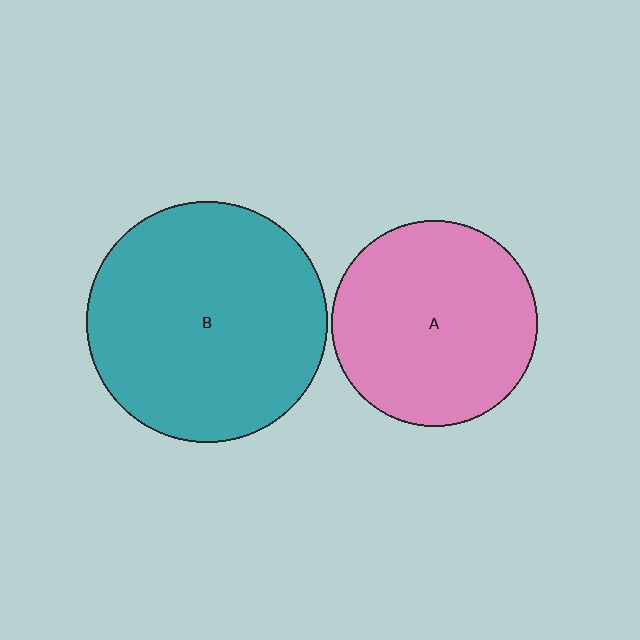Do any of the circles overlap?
No, none of the circles overlap.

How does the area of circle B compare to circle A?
Approximately 1.4 times.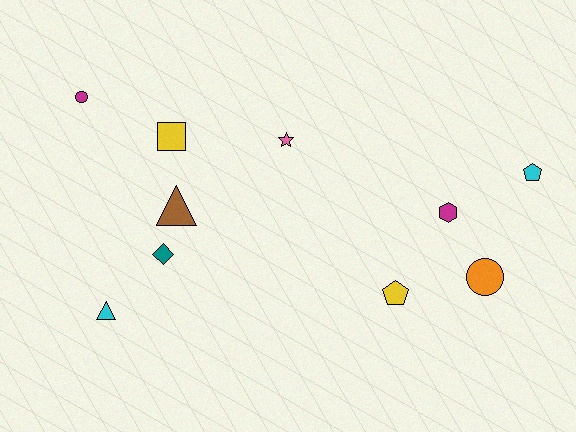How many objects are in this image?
There are 10 objects.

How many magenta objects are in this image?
There are 2 magenta objects.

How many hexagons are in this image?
There is 1 hexagon.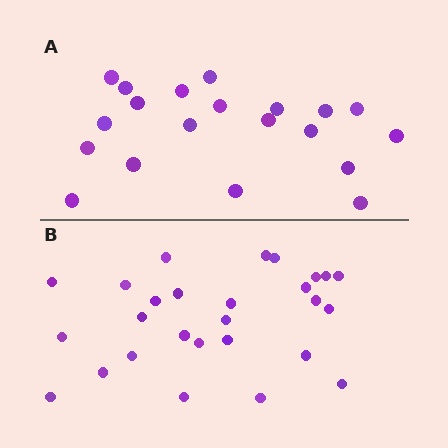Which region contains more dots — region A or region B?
Region B (the bottom region) has more dots.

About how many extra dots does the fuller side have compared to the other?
Region B has roughly 8 or so more dots than region A.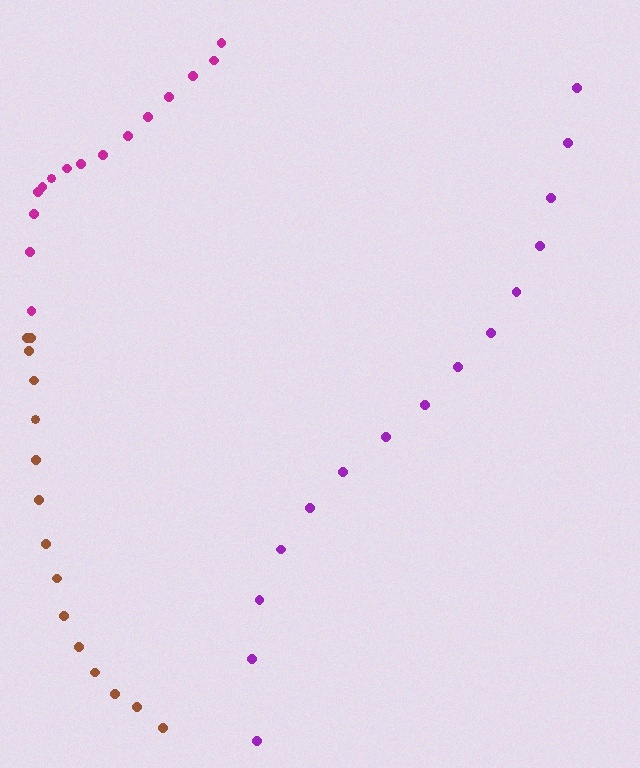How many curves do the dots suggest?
There are 3 distinct paths.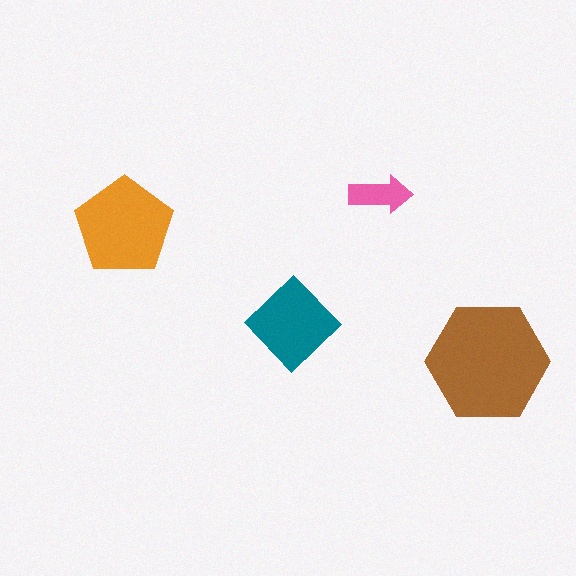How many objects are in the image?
There are 4 objects in the image.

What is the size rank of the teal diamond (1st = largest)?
3rd.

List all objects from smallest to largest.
The pink arrow, the teal diamond, the orange pentagon, the brown hexagon.